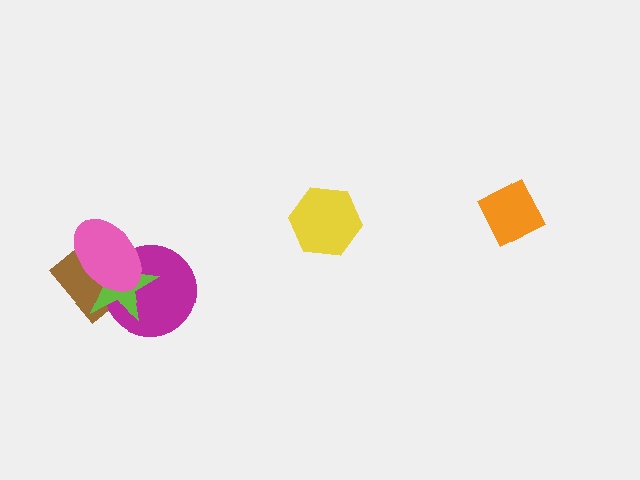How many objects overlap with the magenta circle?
3 objects overlap with the magenta circle.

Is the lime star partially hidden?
Yes, it is partially covered by another shape.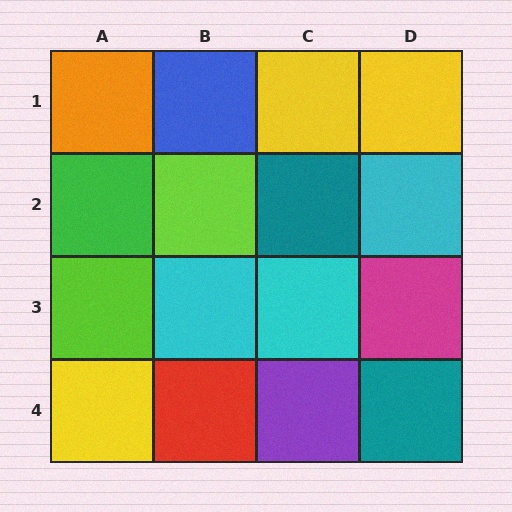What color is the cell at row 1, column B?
Blue.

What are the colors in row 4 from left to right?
Yellow, red, purple, teal.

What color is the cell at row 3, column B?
Cyan.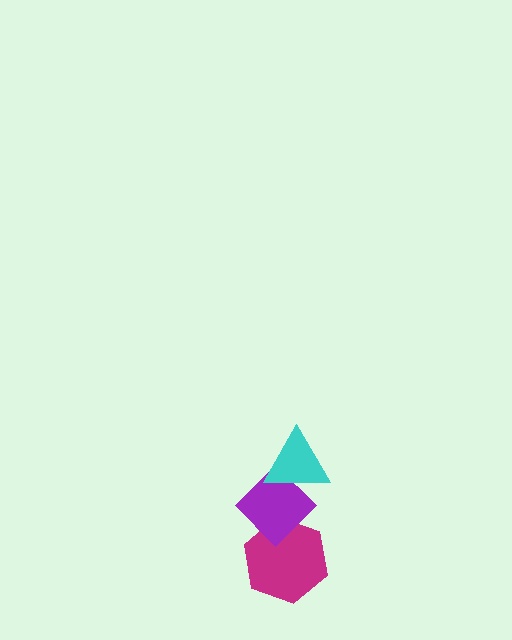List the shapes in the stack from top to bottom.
From top to bottom: the cyan triangle, the purple diamond, the magenta hexagon.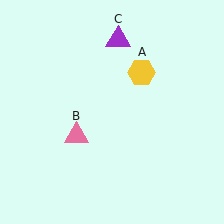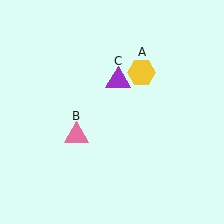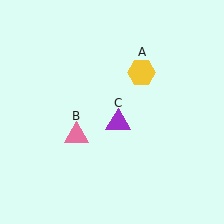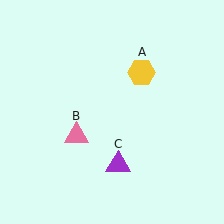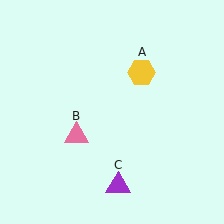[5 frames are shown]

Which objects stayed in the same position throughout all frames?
Yellow hexagon (object A) and pink triangle (object B) remained stationary.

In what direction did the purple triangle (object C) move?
The purple triangle (object C) moved down.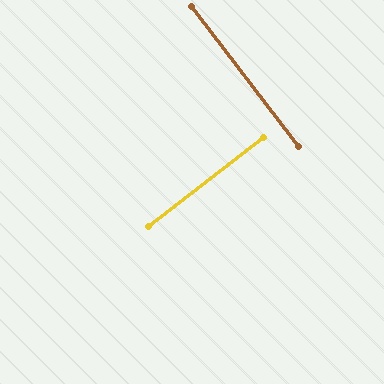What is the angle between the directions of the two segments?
Approximately 90 degrees.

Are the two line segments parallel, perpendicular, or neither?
Perpendicular — they meet at approximately 90°.